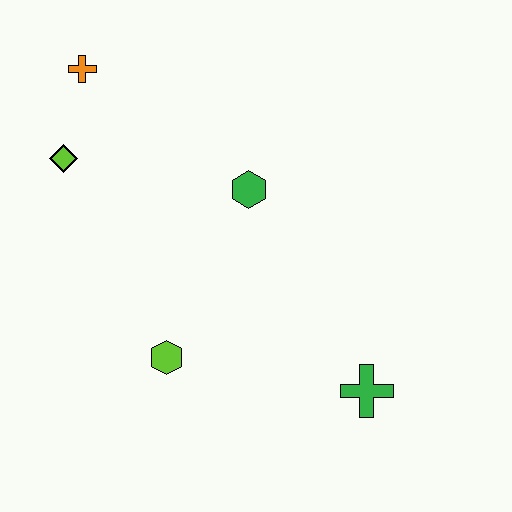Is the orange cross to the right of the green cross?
No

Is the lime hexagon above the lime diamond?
No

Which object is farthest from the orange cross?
The green cross is farthest from the orange cross.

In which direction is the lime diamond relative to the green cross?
The lime diamond is to the left of the green cross.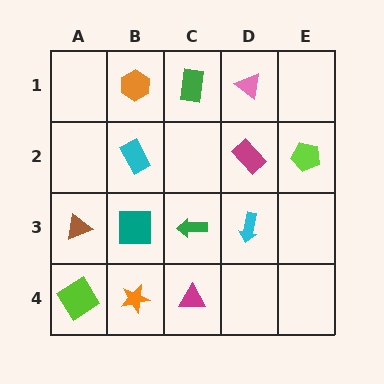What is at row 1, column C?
A green rectangle.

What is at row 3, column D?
A cyan arrow.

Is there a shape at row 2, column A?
No, that cell is empty.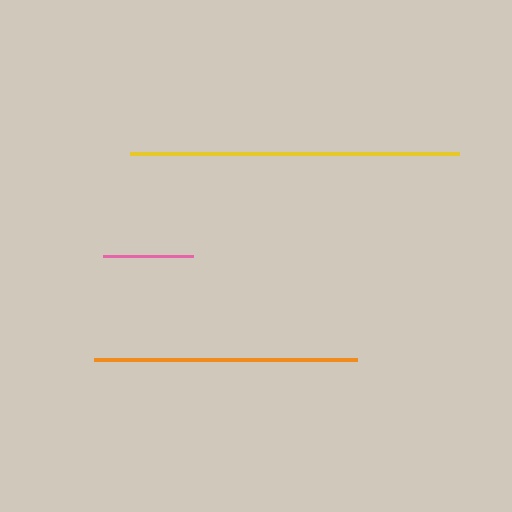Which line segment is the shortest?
The pink line is the shortest at approximately 90 pixels.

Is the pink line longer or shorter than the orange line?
The orange line is longer than the pink line.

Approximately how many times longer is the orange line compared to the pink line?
The orange line is approximately 2.9 times the length of the pink line.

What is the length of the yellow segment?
The yellow segment is approximately 328 pixels long.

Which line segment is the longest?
The yellow line is the longest at approximately 328 pixels.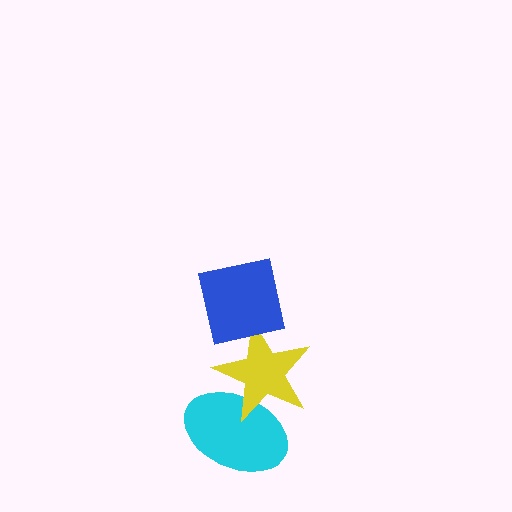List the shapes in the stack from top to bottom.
From top to bottom: the blue square, the yellow star, the cyan ellipse.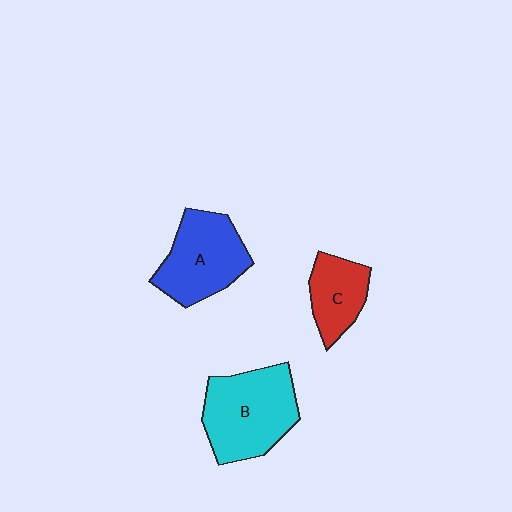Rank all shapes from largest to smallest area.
From largest to smallest: B (cyan), A (blue), C (red).